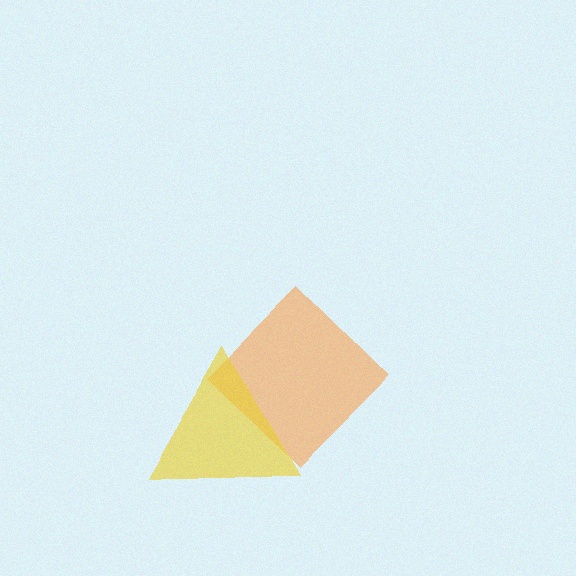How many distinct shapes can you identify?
There are 2 distinct shapes: an orange diamond, a yellow triangle.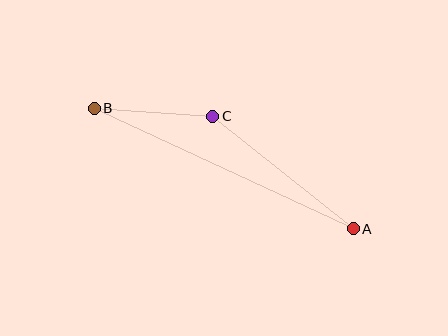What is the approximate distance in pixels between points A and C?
The distance between A and C is approximately 180 pixels.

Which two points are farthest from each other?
Points A and B are farthest from each other.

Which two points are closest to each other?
Points B and C are closest to each other.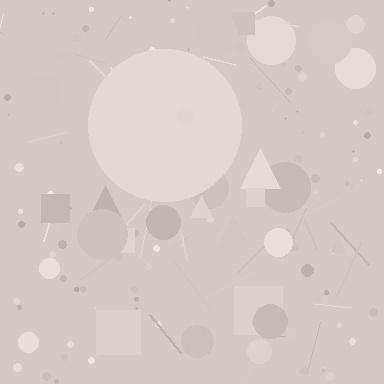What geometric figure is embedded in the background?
A circle is embedded in the background.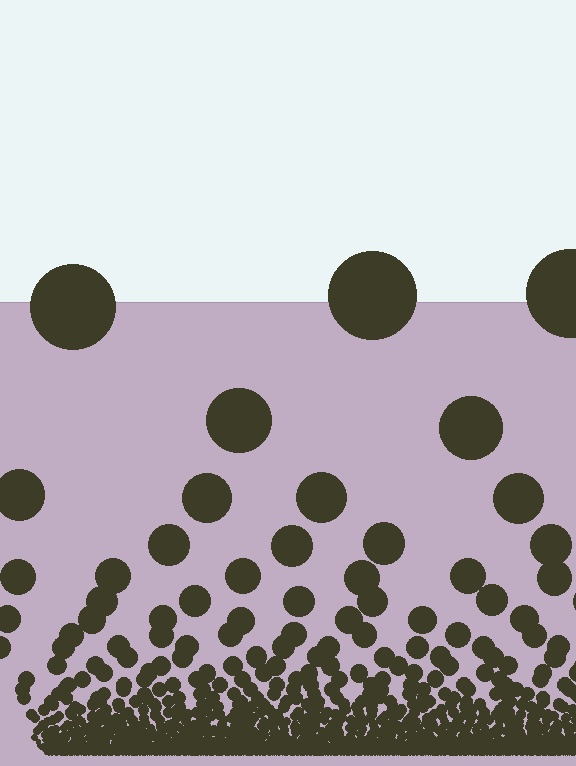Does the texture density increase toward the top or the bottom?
Density increases toward the bottom.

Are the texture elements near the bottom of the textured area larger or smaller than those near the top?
Smaller. The gradient is inverted — elements near the bottom are smaller and denser.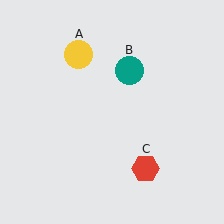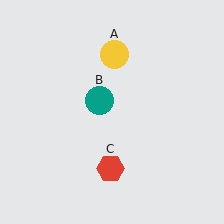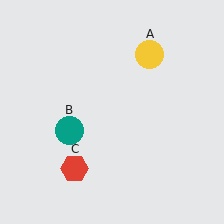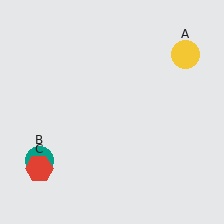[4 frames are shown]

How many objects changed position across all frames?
3 objects changed position: yellow circle (object A), teal circle (object B), red hexagon (object C).